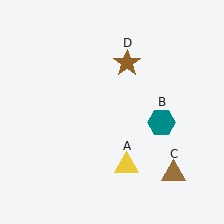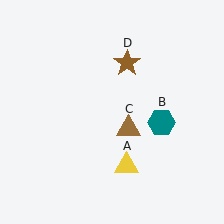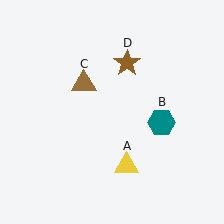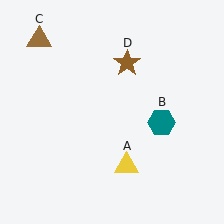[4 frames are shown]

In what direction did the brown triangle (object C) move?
The brown triangle (object C) moved up and to the left.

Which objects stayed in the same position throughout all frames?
Yellow triangle (object A) and teal hexagon (object B) and brown star (object D) remained stationary.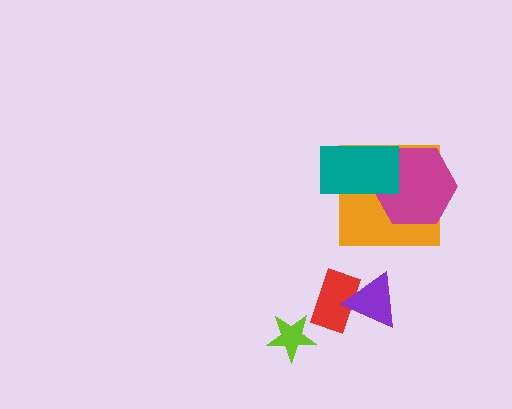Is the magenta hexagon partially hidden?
Yes, it is partially covered by another shape.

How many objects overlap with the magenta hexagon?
2 objects overlap with the magenta hexagon.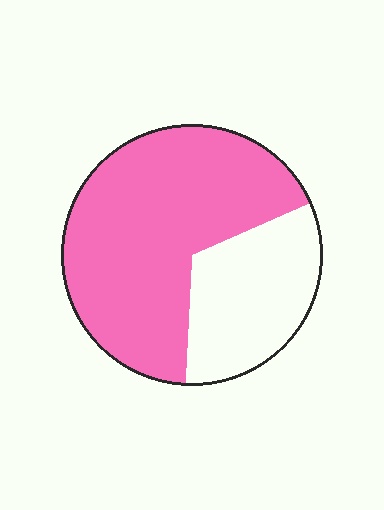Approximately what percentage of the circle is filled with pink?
Approximately 70%.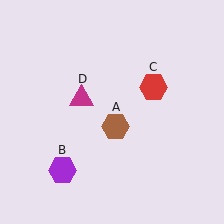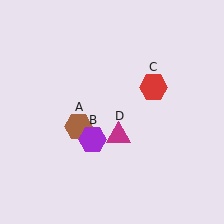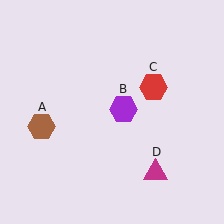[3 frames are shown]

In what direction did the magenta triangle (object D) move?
The magenta triangle (object D) moved down and to the right.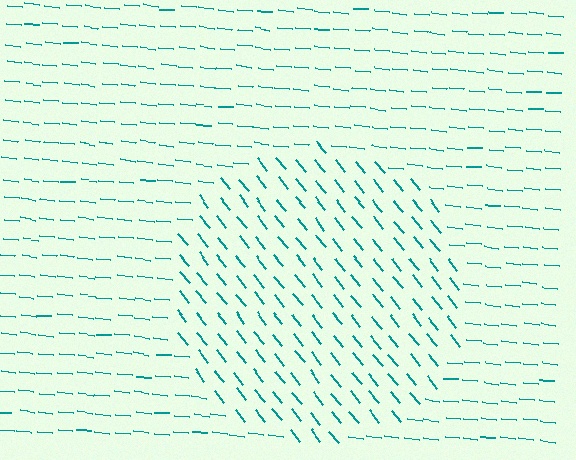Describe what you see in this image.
The image is filled with small teal line segments. A circle region in the image has lines oriented differently from the surrounding lines, creating a visible texture boundary.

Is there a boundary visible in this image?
Yes, there is a texture boundary formed by a change in line orientation.